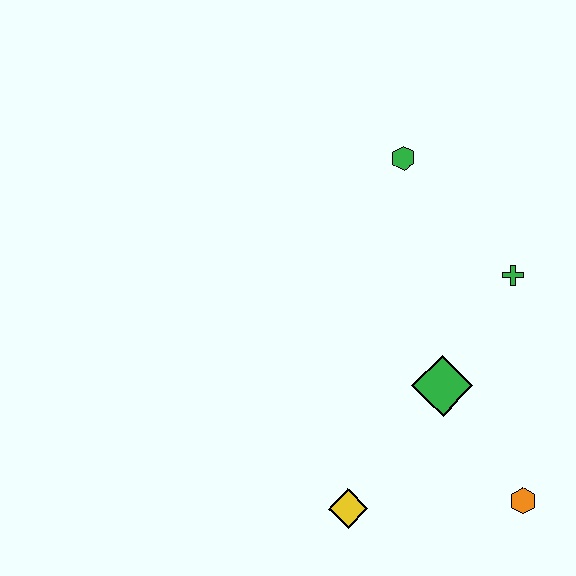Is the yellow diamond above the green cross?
No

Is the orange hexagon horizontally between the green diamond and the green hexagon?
No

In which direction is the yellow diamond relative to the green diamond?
The yellow diamond is below the green diamond.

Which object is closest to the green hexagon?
The green cross is closest to the green hexagon.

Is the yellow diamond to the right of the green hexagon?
No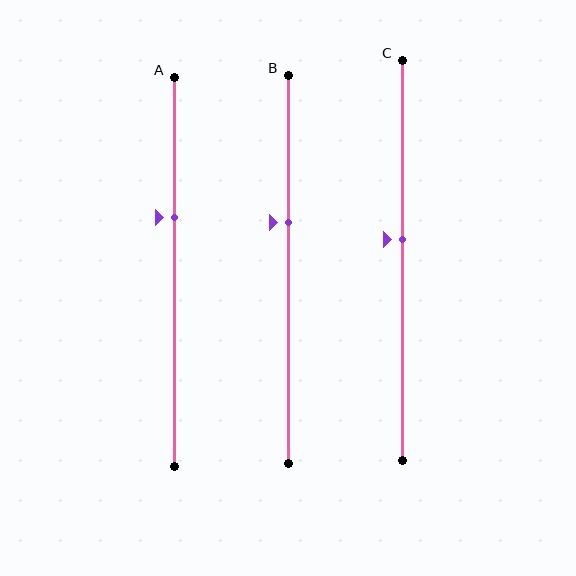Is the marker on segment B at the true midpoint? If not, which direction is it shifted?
No, the marker on segment B is shifted upward by about 12% of the segment length.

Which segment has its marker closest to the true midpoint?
Segment C has its marker closest to the true midpoint.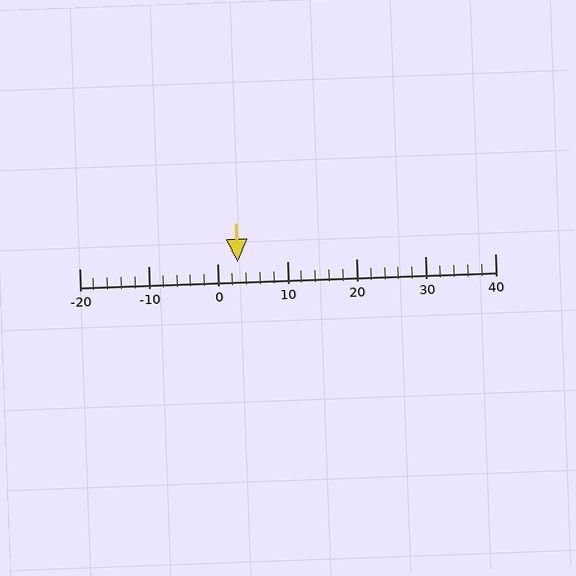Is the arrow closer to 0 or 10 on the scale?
The arrow is closer to 0.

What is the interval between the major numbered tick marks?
The major tick marks are spaced 10 units apart.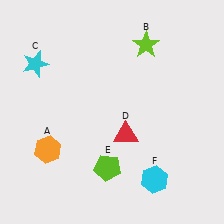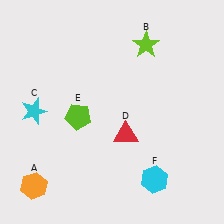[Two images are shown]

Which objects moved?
The objects that moved are: the orange hexagon (A), the cyan star (C), the lime pentagon (E).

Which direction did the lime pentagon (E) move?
The lime pentagon (E) moved up.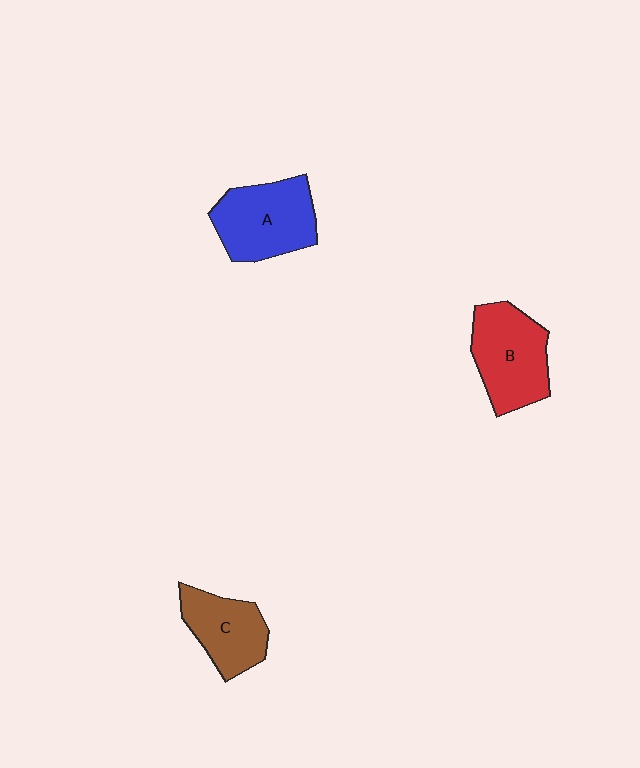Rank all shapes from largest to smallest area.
From largest to smallest: A (blue), B (red), C (brown).